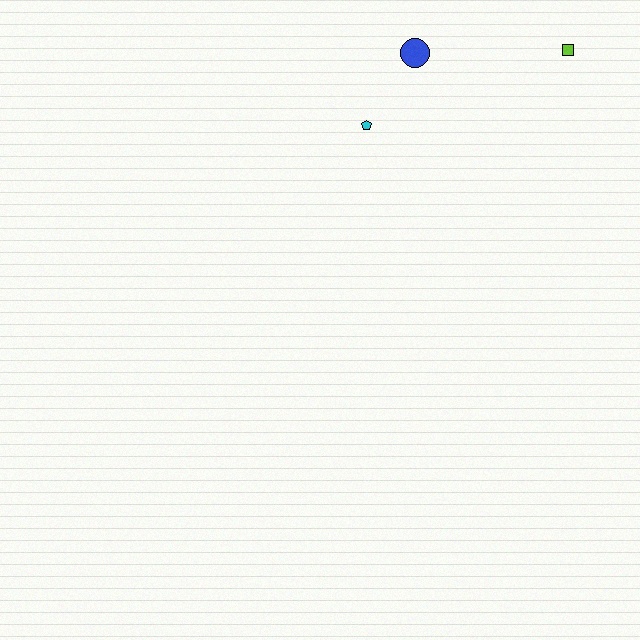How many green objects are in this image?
There are no green objects.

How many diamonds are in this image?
There are no diamonds.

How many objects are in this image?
There are 3 objects.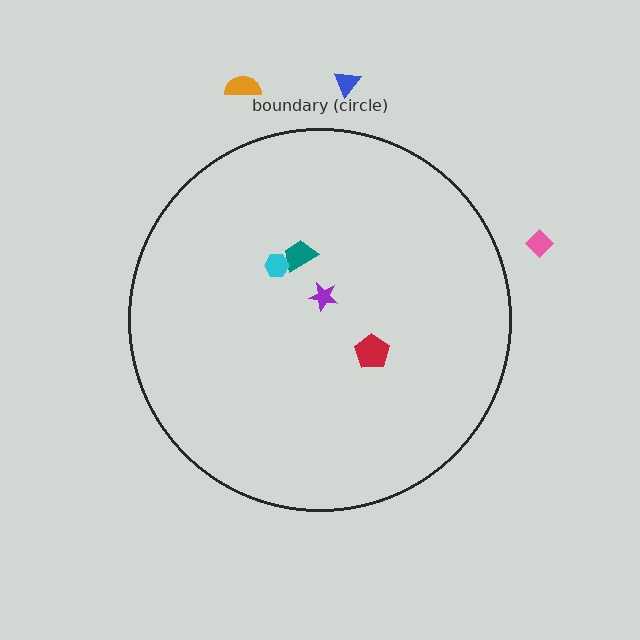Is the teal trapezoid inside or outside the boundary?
Inside.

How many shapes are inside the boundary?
4 inside, 3 outside.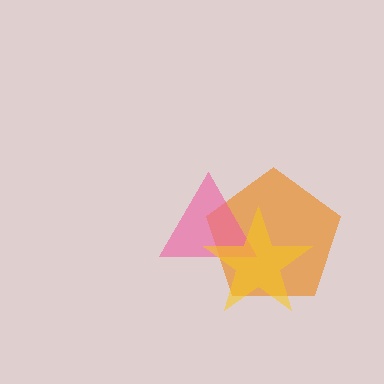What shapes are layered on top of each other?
The layered shapes are: an orange pentagon, a pink triangle, a yellow star.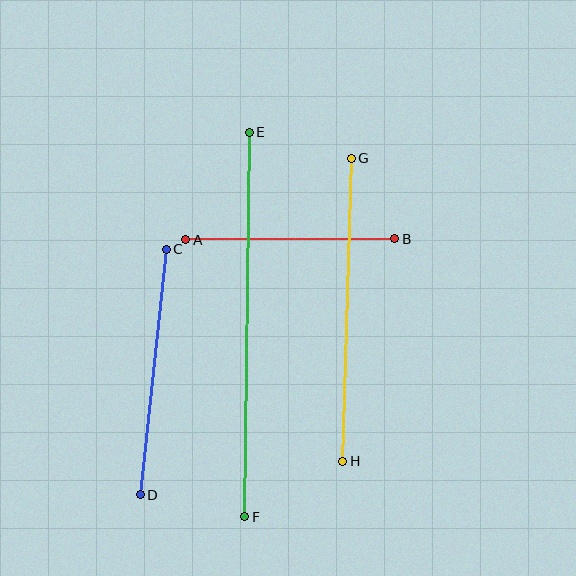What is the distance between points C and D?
The distance is approximately 247 pixels.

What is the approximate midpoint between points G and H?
The midpoint is at approximately (347, 310) pixels.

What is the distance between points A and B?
The distance is approximately 209 pixels.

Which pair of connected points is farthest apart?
Points E and F are farthest apart.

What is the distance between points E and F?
The distance is approximately 385 pixels.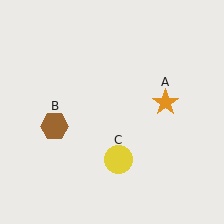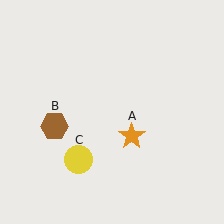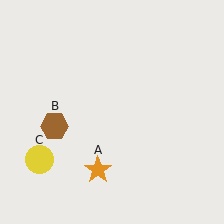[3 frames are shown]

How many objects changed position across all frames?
2 objects changed position: orange star (object A), yellow circle (object C).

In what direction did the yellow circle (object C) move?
The yellow circle (object C) moved left.